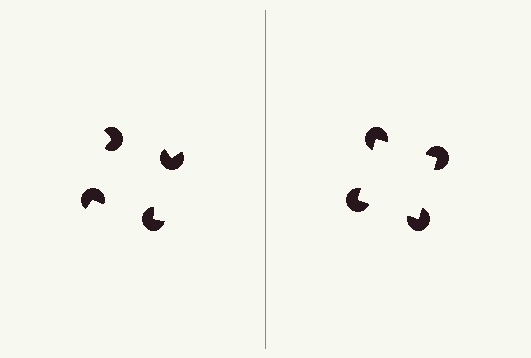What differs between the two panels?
The pac-man discs are positioned identically on both sides; only the wedge orientations differ. On the right they align to a square; on the left they are misaligned.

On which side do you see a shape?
An illusory square appears on the right side. On the left side the wedge cuts are rotated, so no coherent shape forms.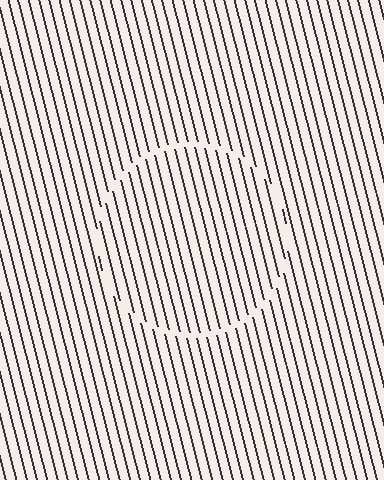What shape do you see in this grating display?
An illusory circle. The interior of the shape contains the same grating, shifted by half a period — the contour is defined by the phase discontinuity where line-ends from the inner and outer gratings abut.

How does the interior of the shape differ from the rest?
The interior of the shape contains the same grating, shifted by half a period — the contour is defined by the phase discontinuity where line-ends from the inner and outer gratings abut.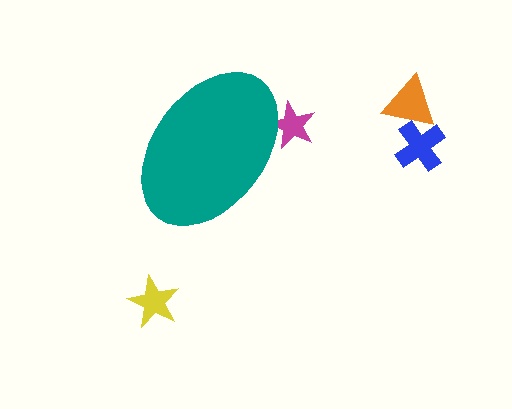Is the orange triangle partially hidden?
No, the orange triangle is fully visible.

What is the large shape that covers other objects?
A teal ellipse.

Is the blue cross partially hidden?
No, the blue cross is fully visible.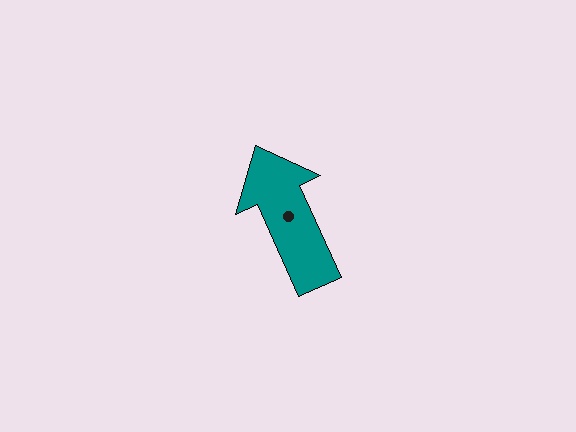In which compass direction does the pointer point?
Northwest.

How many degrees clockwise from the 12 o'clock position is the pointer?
Approximately 336 degrees.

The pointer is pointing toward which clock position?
Roughly 11 o'clock.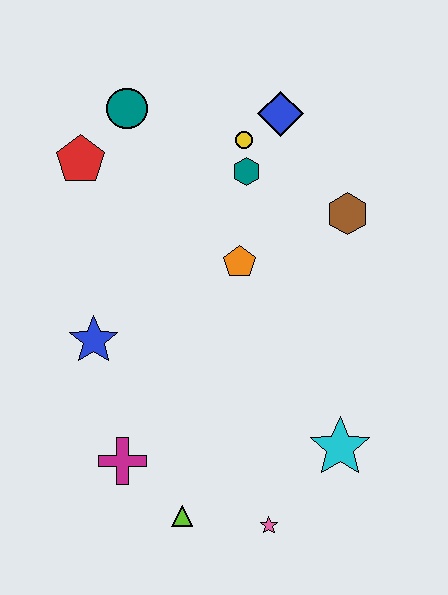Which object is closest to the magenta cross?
The lime triangle is closest to the magenta cross.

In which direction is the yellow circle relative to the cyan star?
The yellow circle is above the cyan star.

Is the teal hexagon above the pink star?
Yes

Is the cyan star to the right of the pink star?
Yes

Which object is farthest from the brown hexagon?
The lime triangle is farthest from the brown hexagon.